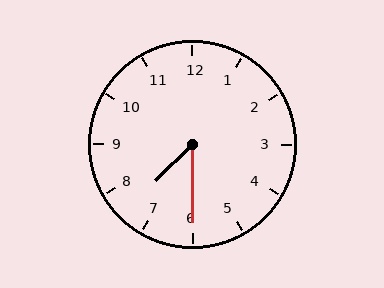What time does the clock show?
7:30.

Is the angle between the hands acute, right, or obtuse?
It is acute.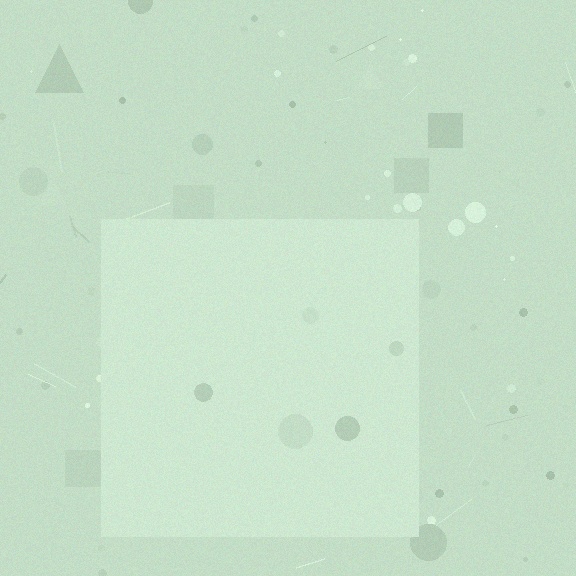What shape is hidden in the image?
A square is hidden in the image.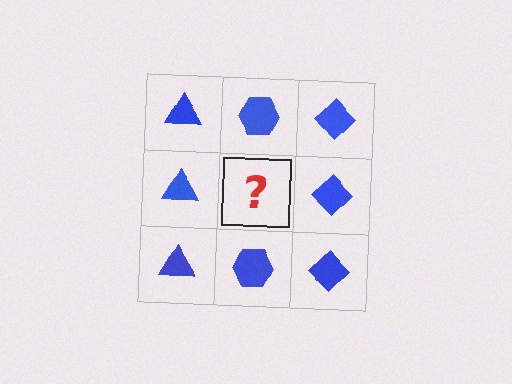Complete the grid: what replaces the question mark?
The question mark should be replaced with a blue hexagon.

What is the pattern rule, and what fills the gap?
The rule is that each column has a consistent shape. The gap should be filled with a blue hexagon.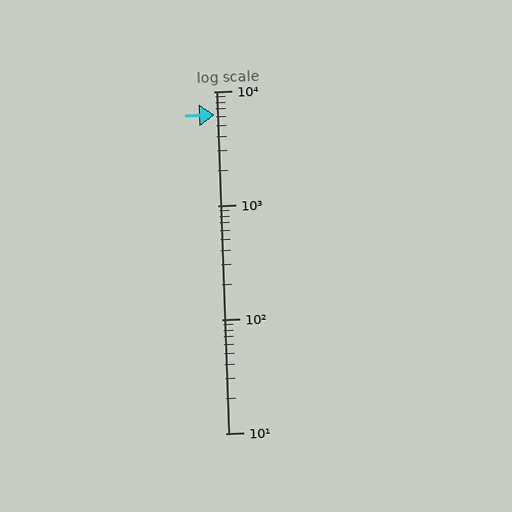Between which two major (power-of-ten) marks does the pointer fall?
The pointer is between 1000 and 10000.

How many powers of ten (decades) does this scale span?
The scale spans 3 decades, from 10 to 10000.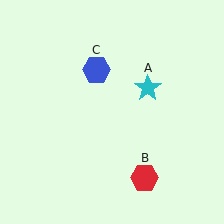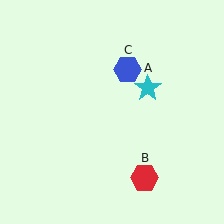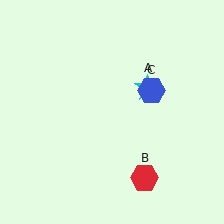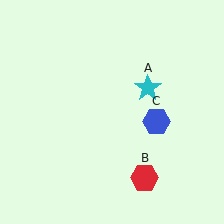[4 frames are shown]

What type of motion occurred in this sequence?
The blue hexagon (object C) rotated clockwise around the center of the scene.